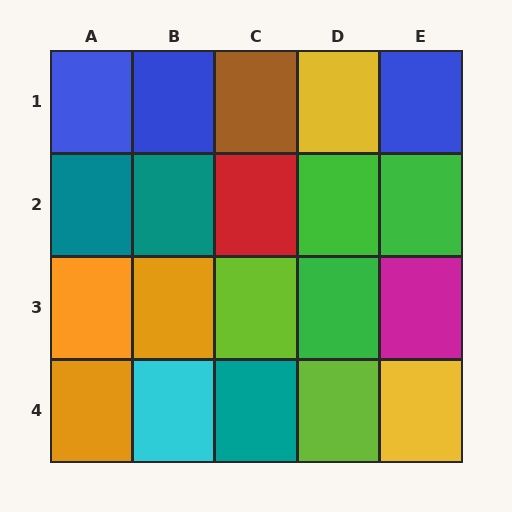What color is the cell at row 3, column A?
Orange.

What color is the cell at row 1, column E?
Blue.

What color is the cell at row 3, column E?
Magenta.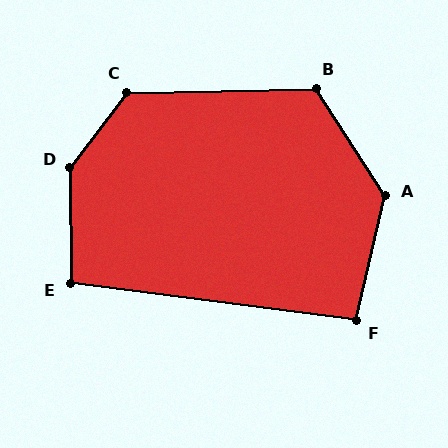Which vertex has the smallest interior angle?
F, at approximately 96 degrees.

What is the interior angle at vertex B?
Approximately 122 degrees (obtuse).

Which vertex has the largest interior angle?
D, at approximately 143 degrees.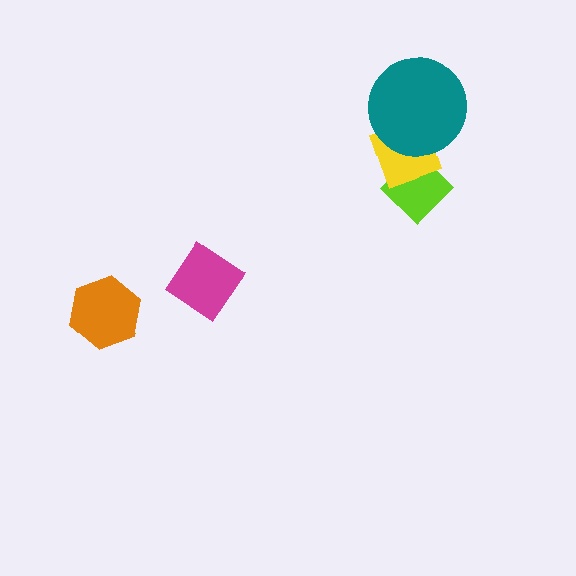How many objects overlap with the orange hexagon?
0 objects overlap with the orange hexagon.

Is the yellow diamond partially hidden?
Yes, it is partially covered by another shape.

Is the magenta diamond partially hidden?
No, no other shape covers it.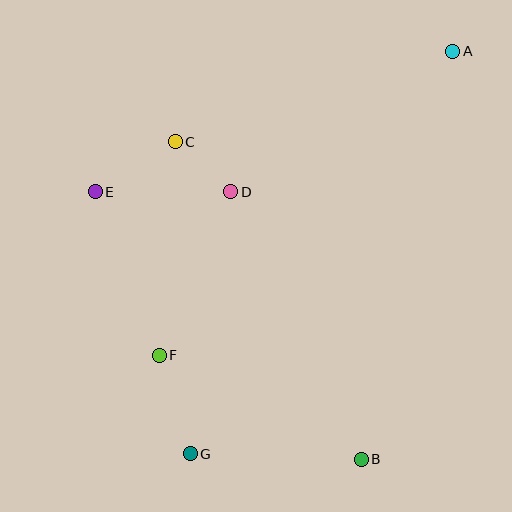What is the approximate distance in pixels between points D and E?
The distance between D and E is approximately 136 pixels.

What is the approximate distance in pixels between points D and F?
The distance between D and F is approximately 178 pixels.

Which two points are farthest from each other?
Points A and G are farthest from each other.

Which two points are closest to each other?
Points C and D are closest to each other.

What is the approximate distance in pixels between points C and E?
The distance between C and E is approximately 94 pixels.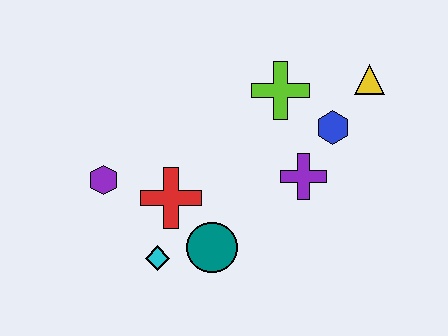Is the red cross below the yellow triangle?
Yes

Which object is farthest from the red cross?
The yellow triangle is farthest from the red cross.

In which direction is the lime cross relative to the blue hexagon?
The lime cross is to the left of the blue hexagon.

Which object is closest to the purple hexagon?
The red cross is closest to the purple hexagon.